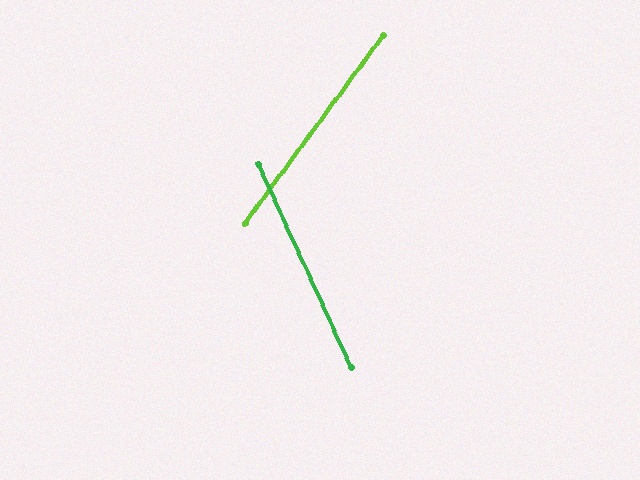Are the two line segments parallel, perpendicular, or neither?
Neither parallel nor perpendicular — they differ by about 61°.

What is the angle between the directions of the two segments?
Approximately 61 degrees.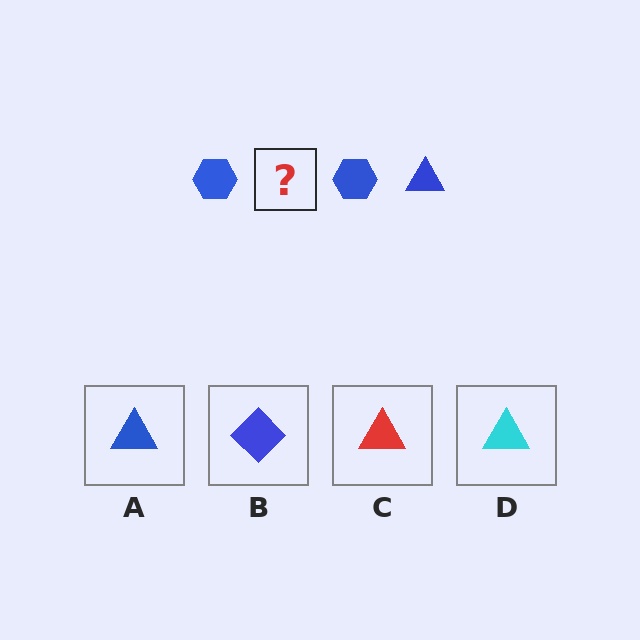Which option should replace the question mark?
Option A.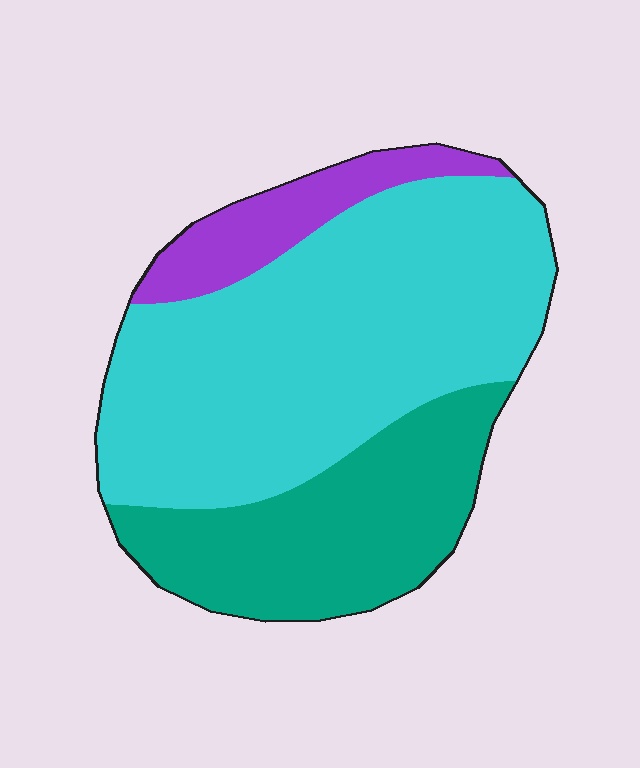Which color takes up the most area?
Cyan, at roughly 60%.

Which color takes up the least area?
Purple, at roughly 10%.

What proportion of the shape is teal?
Teal takes up about one third (1/3) of the shape.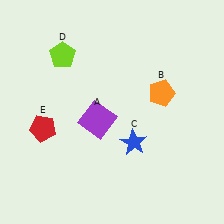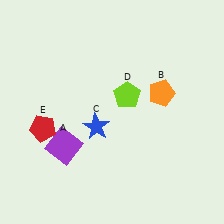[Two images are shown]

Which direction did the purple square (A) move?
The purple square (A) moved left.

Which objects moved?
The objects that moved are: the purple square (A), the blue star (C), the lime pentagon (D).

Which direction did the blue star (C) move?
The blue star (C) moved left.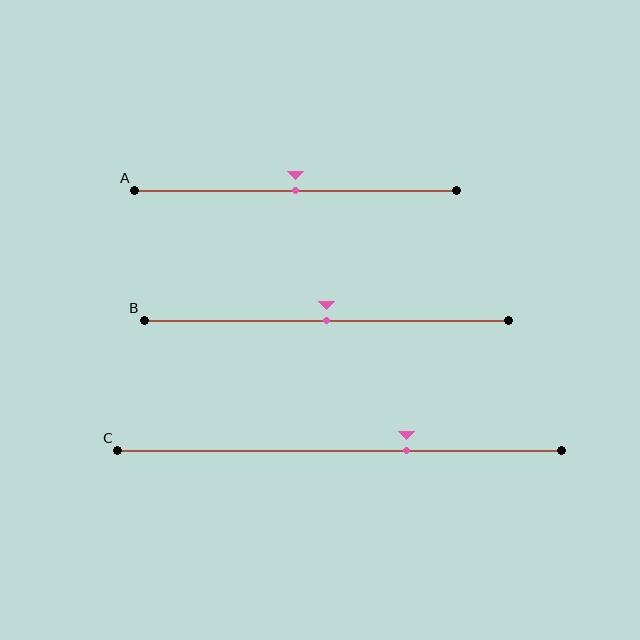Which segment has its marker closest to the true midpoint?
Segment A has its marker closest to the true midpoint.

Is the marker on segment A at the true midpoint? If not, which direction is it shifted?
Yes, the marker on segment A is at the true midpoint.